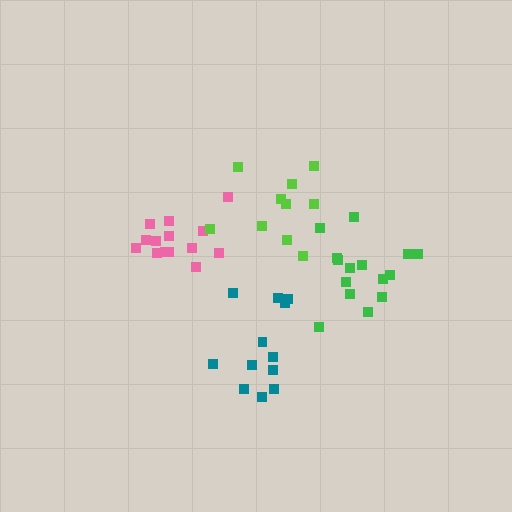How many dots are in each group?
Group 1: 14 dots, Group 2: 10 dots, Group 3: 12 dots, Group 4: 15 dots (51 total).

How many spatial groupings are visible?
There are 4 spatial groupings.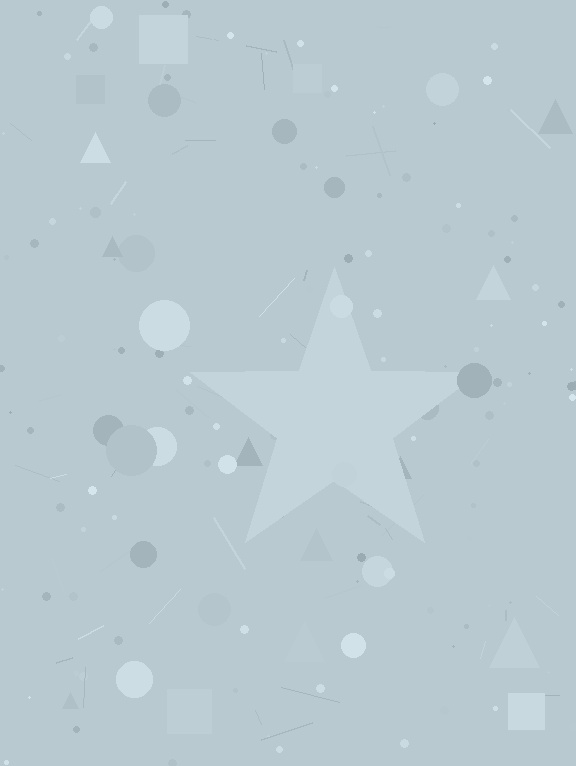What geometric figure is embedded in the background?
A star is embedded in the background.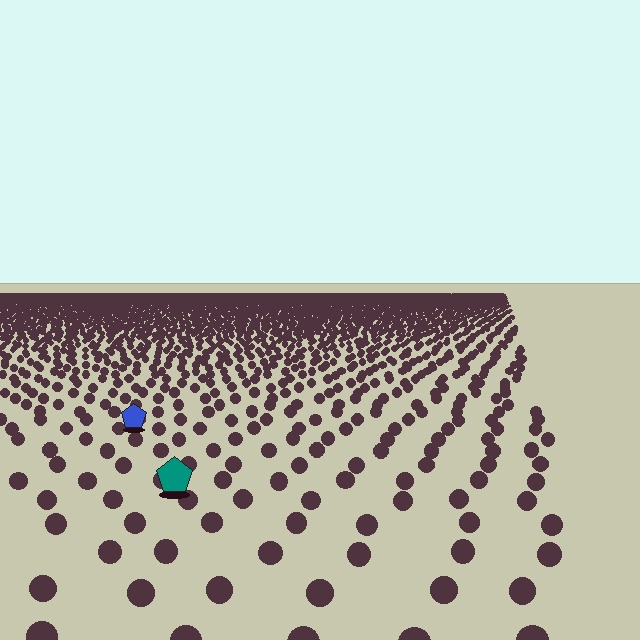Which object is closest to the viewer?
The teal pentagon is closest. The texture marks near it are larger and more spread out.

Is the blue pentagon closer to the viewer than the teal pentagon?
No. The teal pentagon is closer — you can tell from the texture gradient: the ground texture is coarser near it.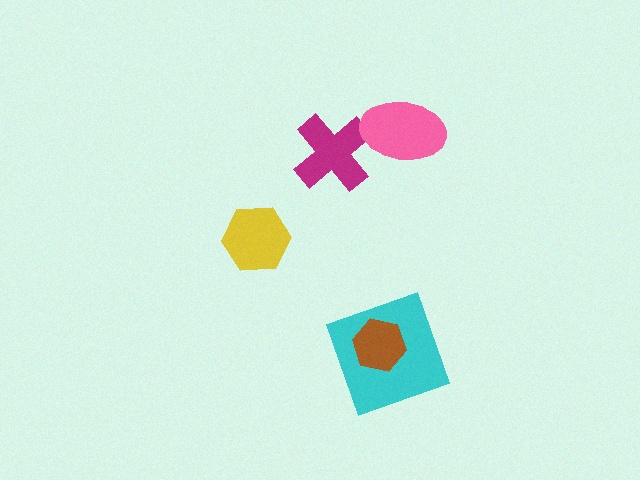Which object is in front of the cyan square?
The brown hexagon is in front of the cyan square.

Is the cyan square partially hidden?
Yes, it is partially covered by another shape.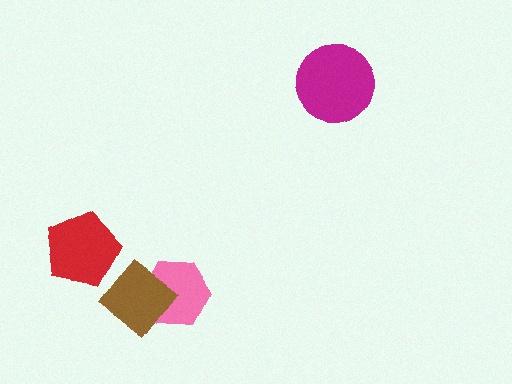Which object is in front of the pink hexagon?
The brown diamond is in front of the pink hexagon.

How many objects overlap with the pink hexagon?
1 object overlaps with the pink hexagon.